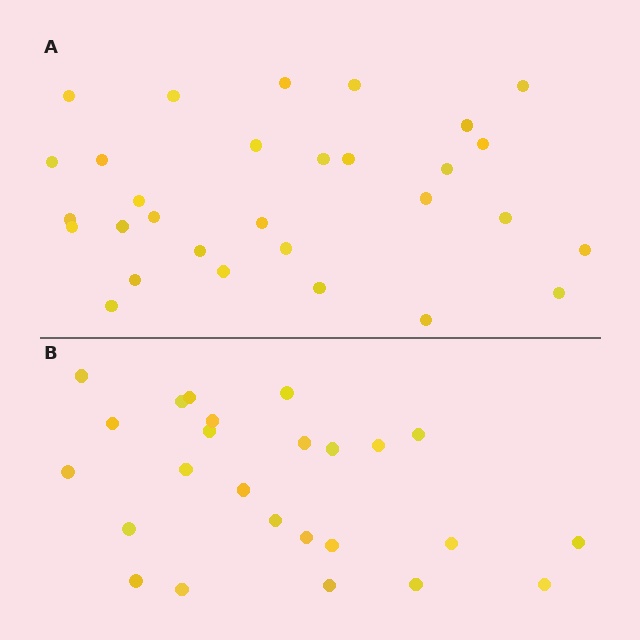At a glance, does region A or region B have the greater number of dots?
Region A (the top region) has more dots.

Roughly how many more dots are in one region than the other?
Region A has about 5 more dots than region B.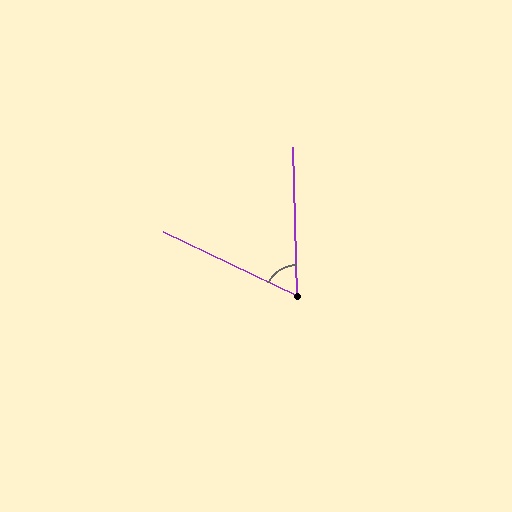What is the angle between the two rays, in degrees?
Approximately 63 degrees.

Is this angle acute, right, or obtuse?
It is acute.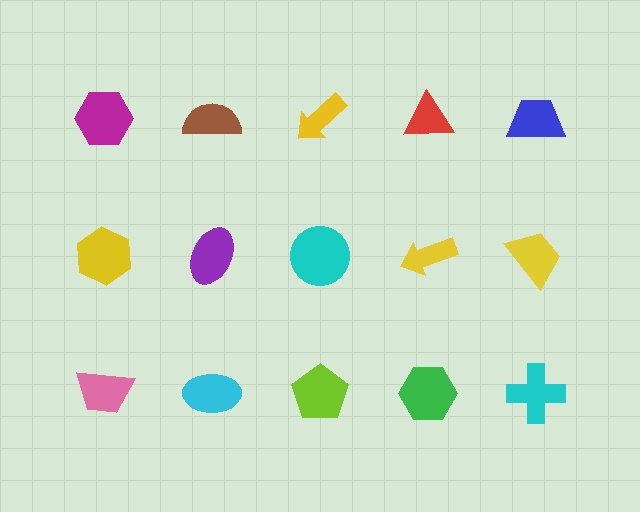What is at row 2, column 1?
A yellow hexagon.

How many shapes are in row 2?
5 shapes.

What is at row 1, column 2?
A brown semicircle.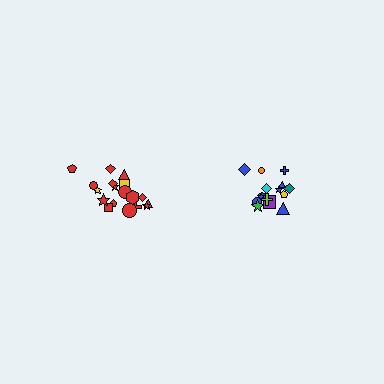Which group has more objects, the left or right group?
The left group.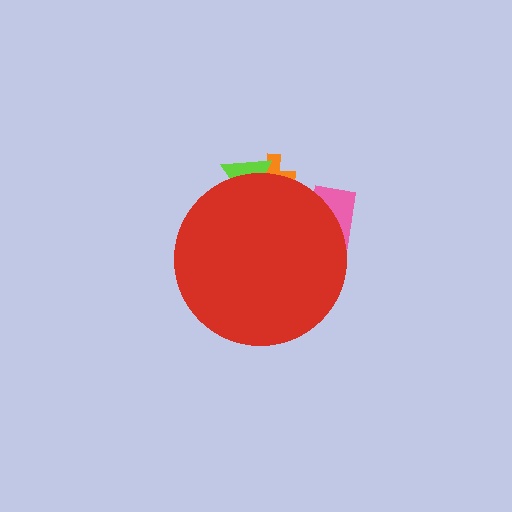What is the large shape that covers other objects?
A red circle.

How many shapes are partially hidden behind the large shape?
3 shapes are partially hidden.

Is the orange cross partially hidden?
Yes, the orange cross is partially hidden behind the red circle.